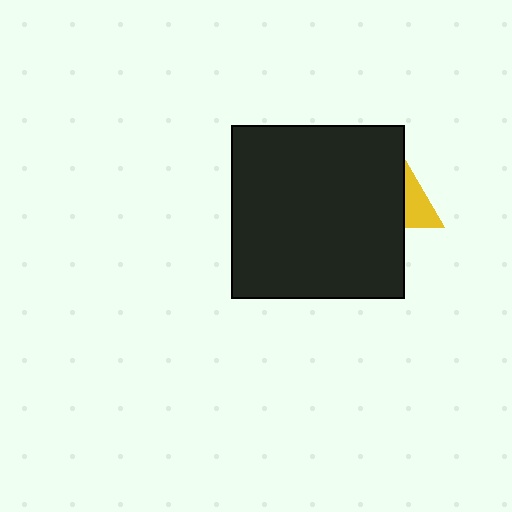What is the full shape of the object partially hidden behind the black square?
The partially hidden object is a yellow triangle.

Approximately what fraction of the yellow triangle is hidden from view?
Roughly 64% of the yellow triangle is hidden behind the black square.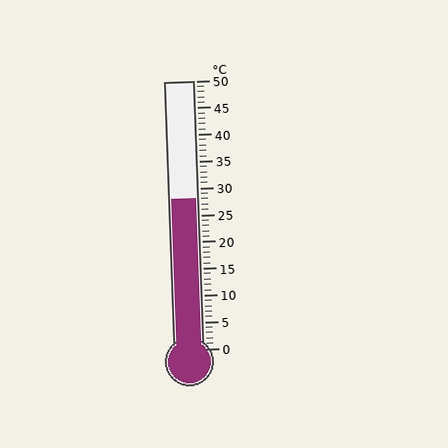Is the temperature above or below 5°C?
The temperature is above 5°C.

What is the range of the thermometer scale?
The thermometer scale ranges from 0°C to 50°C.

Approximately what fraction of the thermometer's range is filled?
The thermometer is filled to approximately 55% of its range.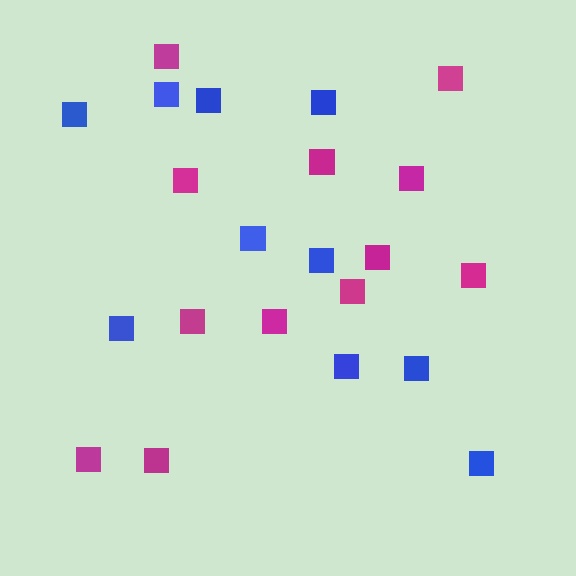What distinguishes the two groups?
There are 2 groups: one group of blue squares (10) and one group of magenta squares (12).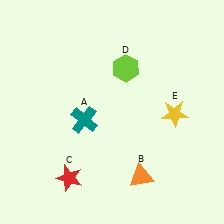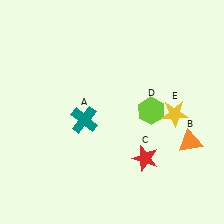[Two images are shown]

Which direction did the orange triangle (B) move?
The orange triangle (B) moved right.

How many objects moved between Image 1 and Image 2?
3 objects moved between the two images.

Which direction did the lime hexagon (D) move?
The lime hexagon (D) moved down.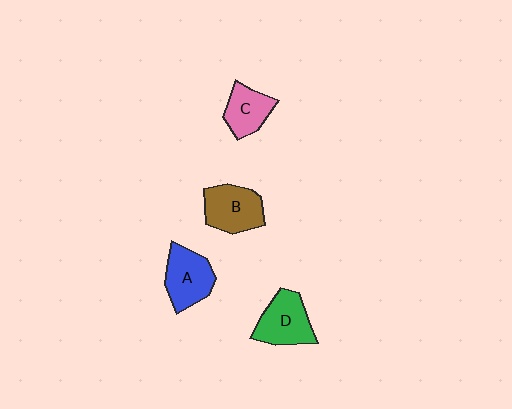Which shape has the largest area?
Shape B (brown).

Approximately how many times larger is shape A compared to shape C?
Approximately 1.3 times.